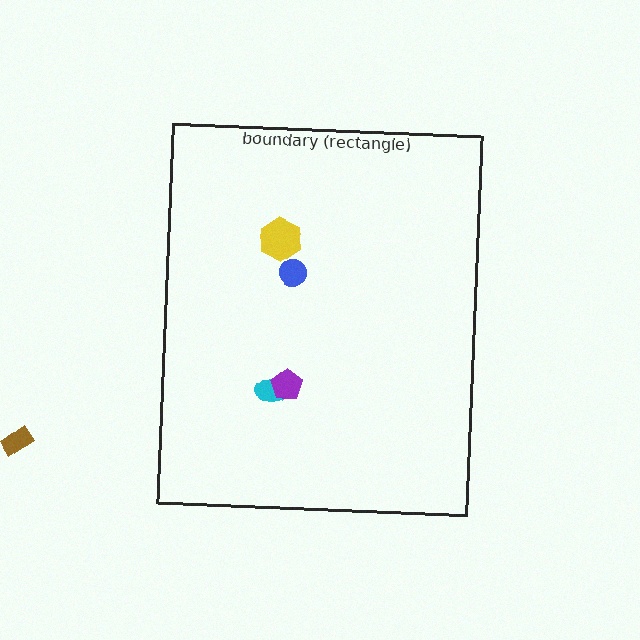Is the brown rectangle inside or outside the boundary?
Outside.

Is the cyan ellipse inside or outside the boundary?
Inside.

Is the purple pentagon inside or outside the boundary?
Inside.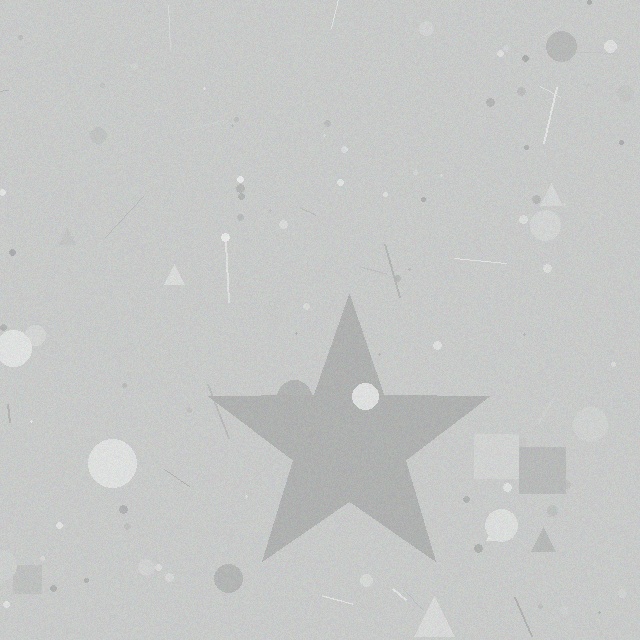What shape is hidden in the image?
A star is hidden in the image.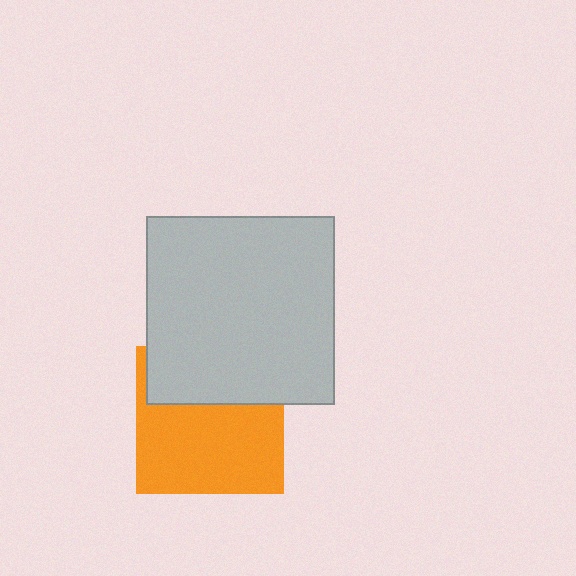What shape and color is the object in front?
The object in front is a light gray square.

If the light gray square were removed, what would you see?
You would see the complete orange square.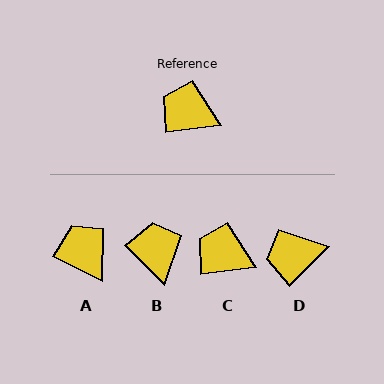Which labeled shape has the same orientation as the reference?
C.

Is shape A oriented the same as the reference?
No, it is off by about 34 degrees.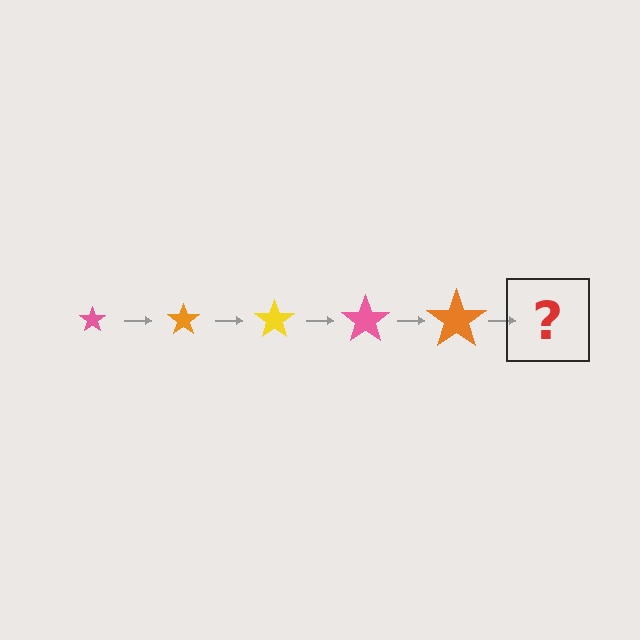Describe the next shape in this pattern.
It should be a yellow star, larger than the previous one.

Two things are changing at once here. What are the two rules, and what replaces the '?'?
The two rules are that the star grows larger each step and the color cycles through pink, orange, and yellow. The '?' should be a yellow star, larger than the previous one.